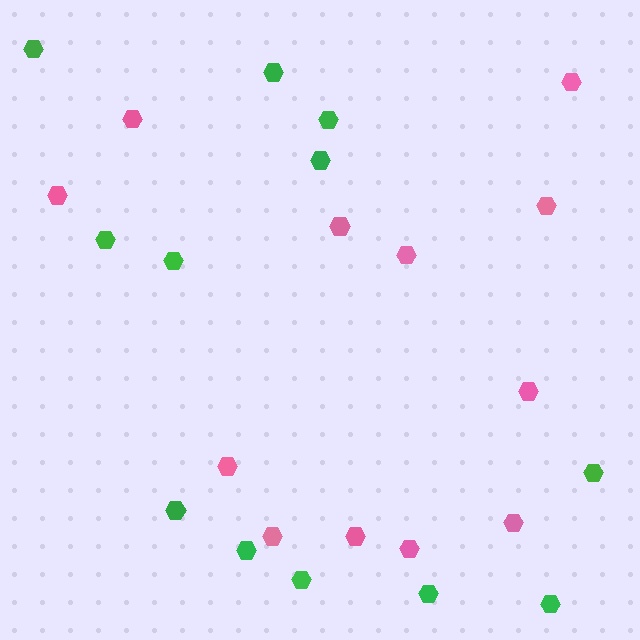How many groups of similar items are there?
There are 2 groups: one group of pink hexagons (12) and one group of green hexagons (12).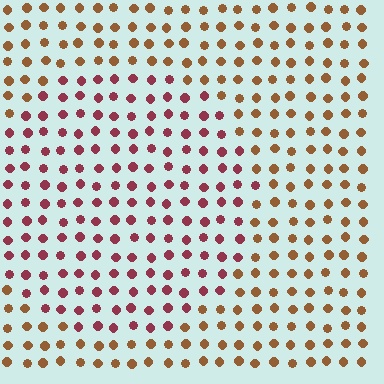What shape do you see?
I see a circle.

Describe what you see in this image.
The image is filled with small brown elements in a uniform arrangement. A circle-shaped region is visible where the elements are tinted to a slightly different hue, forming a subtle color boundary.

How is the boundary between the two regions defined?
The boundary is defined purely by a slight shift in hue (about 42 degrees). Spacing, size, and orientation are identical on both sides.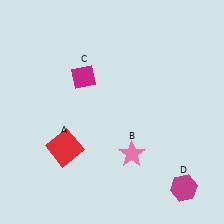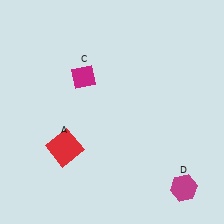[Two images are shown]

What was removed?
The pink star (B) was removed in Image 2.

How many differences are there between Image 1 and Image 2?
There is 1 difference between the two images.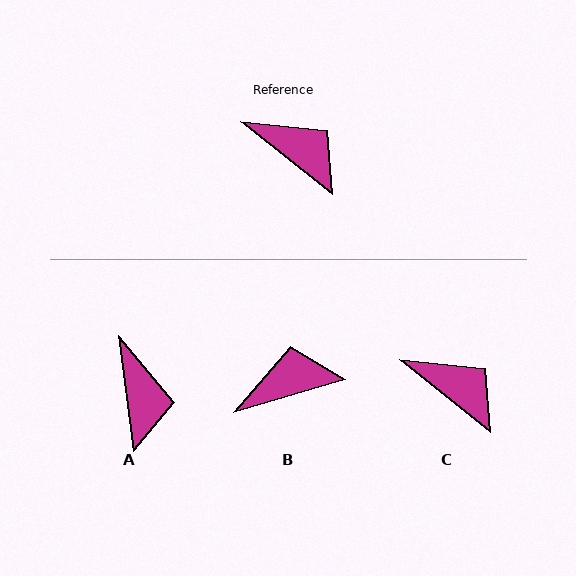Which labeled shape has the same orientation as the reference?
C.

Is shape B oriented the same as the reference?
No, it is off by about 55 degrees.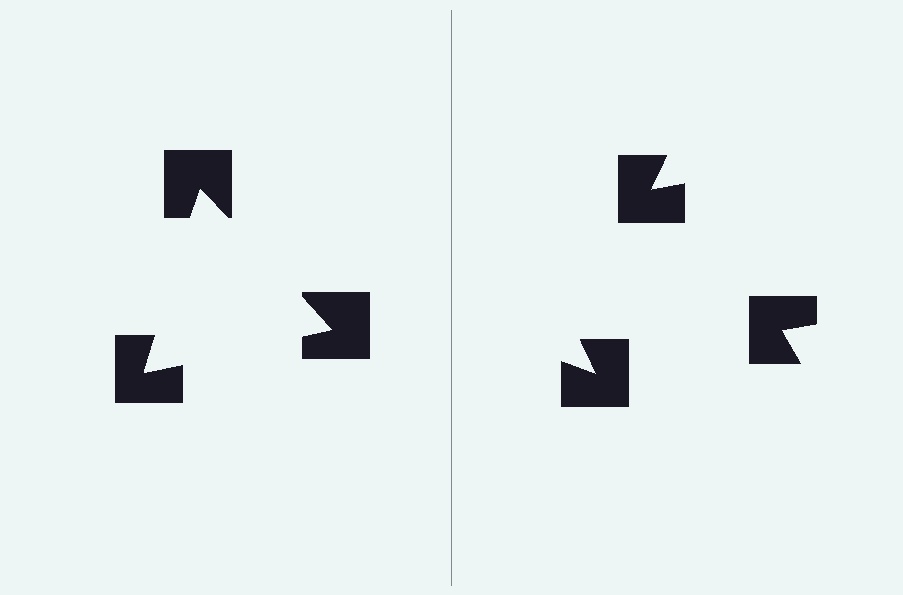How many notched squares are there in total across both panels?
6 — 3 on each side.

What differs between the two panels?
The notched squares are positioned identically on both sides; only the wedge orientations differ. On the left they align to a triangle; on the right they are misaligned.